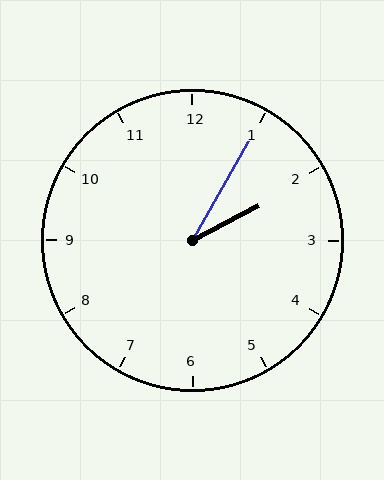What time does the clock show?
2:05.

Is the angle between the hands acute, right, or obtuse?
It is acute.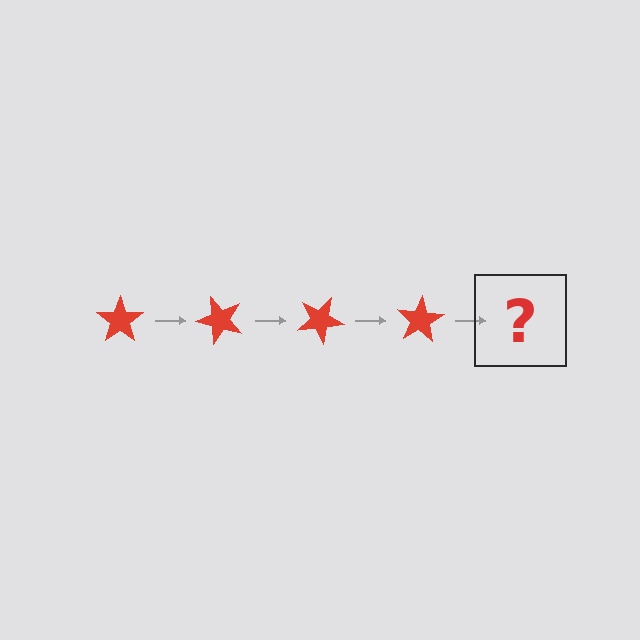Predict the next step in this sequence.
The next step is a red star rotated 200 degrees.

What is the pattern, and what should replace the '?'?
The pattern is that the star rotates 50 degrees each step. The '?' should be a red star rotated 200 degrees.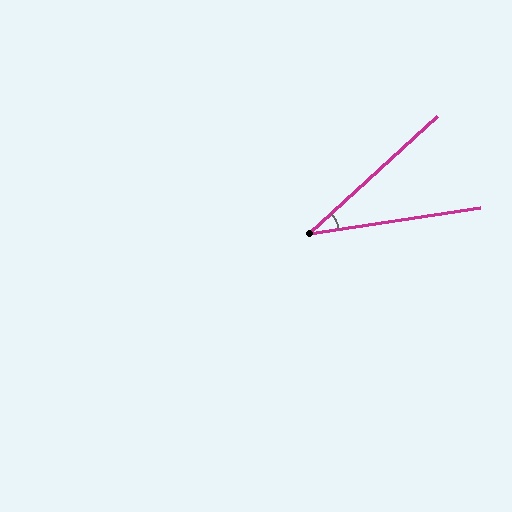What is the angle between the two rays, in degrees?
Approximately 34 degrees.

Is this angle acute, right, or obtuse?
It is acute.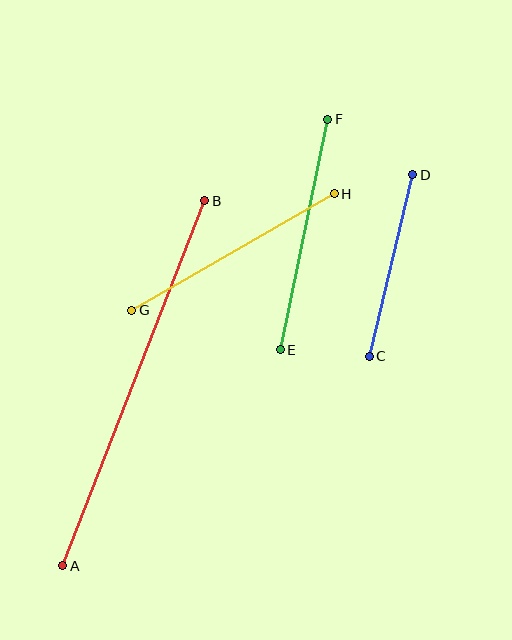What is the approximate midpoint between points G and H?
The midpoint is at approximately (233, 252) pixels.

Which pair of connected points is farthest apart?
Points A and B are farthest apart.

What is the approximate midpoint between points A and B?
The midpoint is at approximately (134, 383) pixels.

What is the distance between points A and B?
The distance is approximately 392 pixels.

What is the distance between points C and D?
The distance is approximately 187 pixels.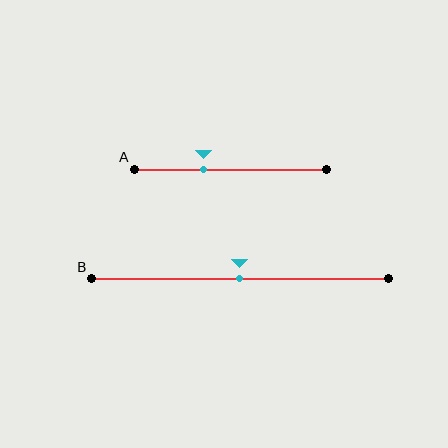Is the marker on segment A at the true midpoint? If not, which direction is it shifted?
No, the marker on segment A is shifted to the left by about 14% of the segment length.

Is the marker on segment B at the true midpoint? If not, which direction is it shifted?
Yes, the marker on segment B is at the true midpoint.